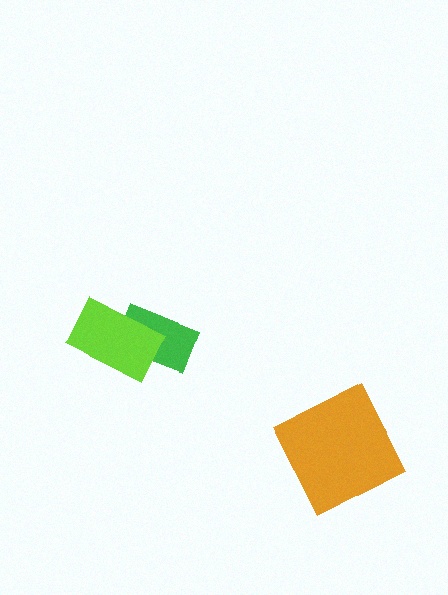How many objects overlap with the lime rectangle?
1 object overlaps with the lime rectangle.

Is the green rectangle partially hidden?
Yes, it is partially covered by another shape.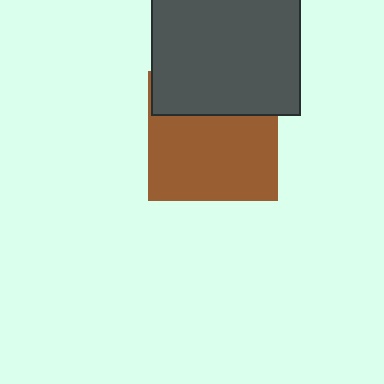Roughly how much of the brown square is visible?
Most of it is visible (roughly 67%).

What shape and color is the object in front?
The object in front is a dark gray square.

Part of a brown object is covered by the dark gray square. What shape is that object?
It is a square.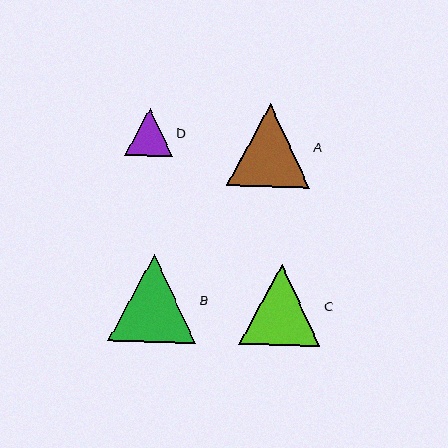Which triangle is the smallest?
Triangle D is the smallest with a size of approximately 48 pixels.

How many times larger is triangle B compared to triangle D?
Triangle B is approximately 1.8 times the size of triangle D.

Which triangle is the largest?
Triangle B is the largest with a size of approximately 88 pixels.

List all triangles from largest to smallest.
From largest to smallest: B, A, C, D.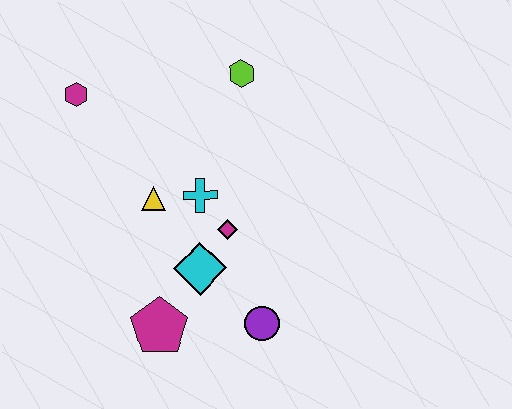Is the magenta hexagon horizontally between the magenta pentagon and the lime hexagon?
No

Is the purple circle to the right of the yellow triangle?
Yes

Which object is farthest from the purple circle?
The magenta hexagon is farthest from the purple circle.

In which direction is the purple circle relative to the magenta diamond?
The purple circle is below the magenta diamond.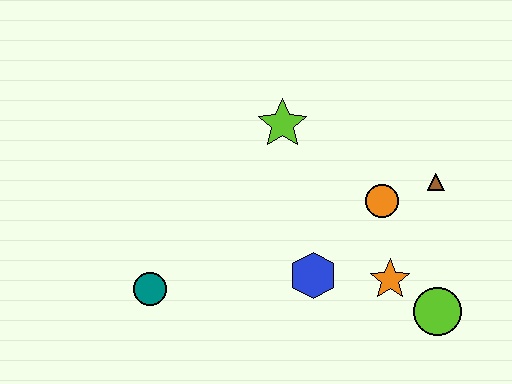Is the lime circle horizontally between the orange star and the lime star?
No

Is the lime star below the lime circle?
No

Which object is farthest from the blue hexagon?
The teal circle is farthest from the blue hexagon.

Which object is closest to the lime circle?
The orange star is closest to the lime circle.